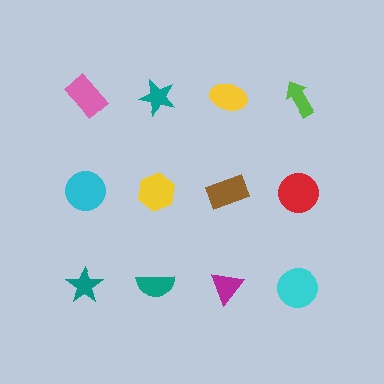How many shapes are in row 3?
4 shapes.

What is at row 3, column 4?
A cyan circle.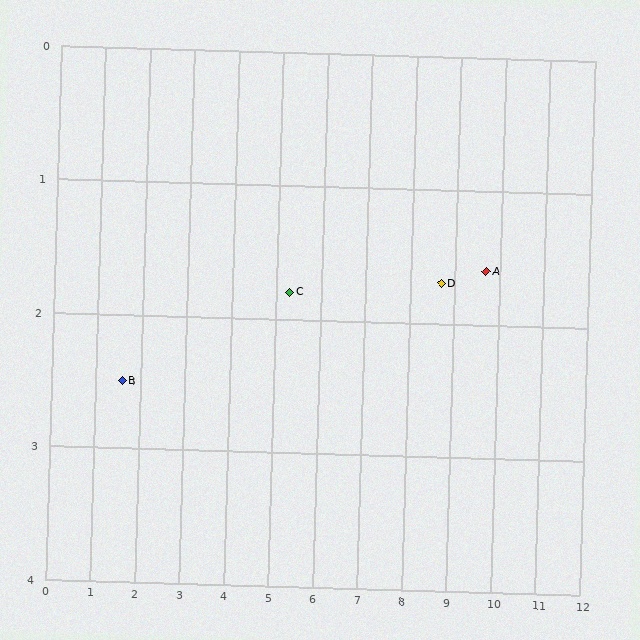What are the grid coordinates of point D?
Point D is at approximately (8.7, 1.7).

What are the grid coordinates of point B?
Point B is at approximately (1.6, 2.5).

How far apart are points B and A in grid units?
Points B and A are about 8.1 grid units apart.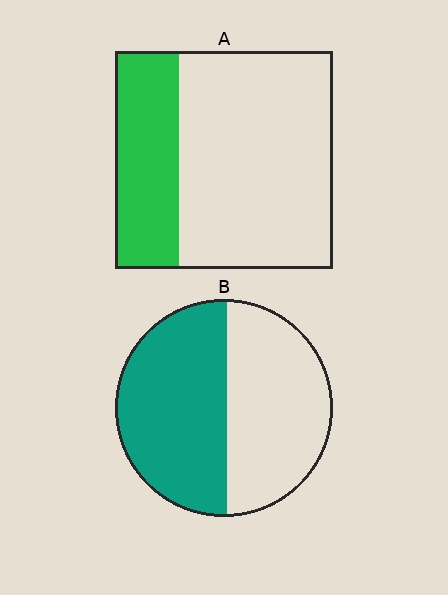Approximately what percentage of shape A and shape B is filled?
A is approximately 30% and B is approximately 50%.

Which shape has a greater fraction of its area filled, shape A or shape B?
Shape B.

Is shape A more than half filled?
No.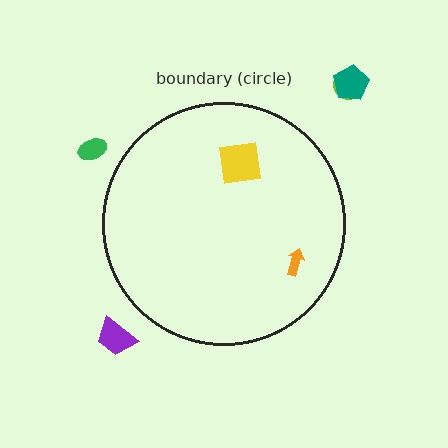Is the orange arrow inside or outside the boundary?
Inside.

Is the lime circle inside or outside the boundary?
Outside.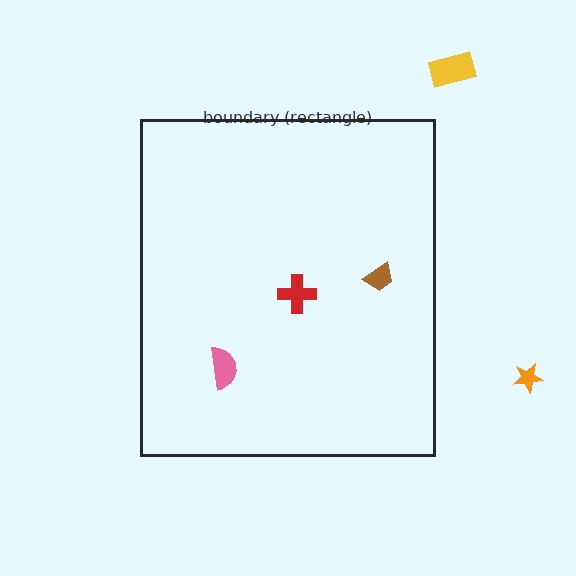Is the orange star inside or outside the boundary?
Outside.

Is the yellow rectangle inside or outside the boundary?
Outside.